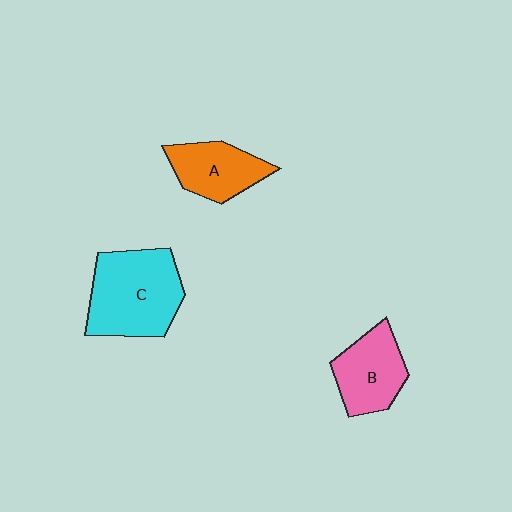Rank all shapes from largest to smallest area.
From largest to smallest: C (cyan), B (pink), A (orange).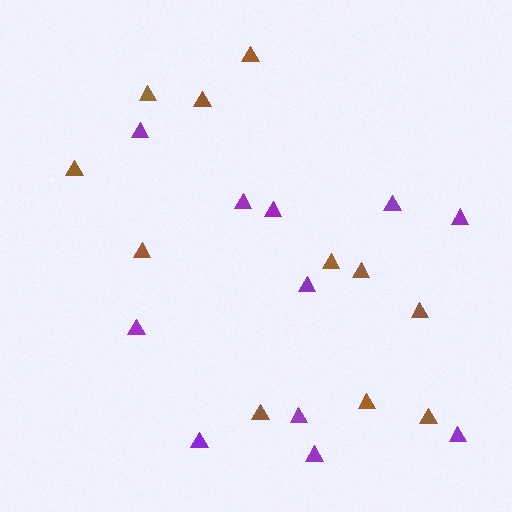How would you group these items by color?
There are 2 groups: one group of brown triangles (11) and one group of purple triangles (11).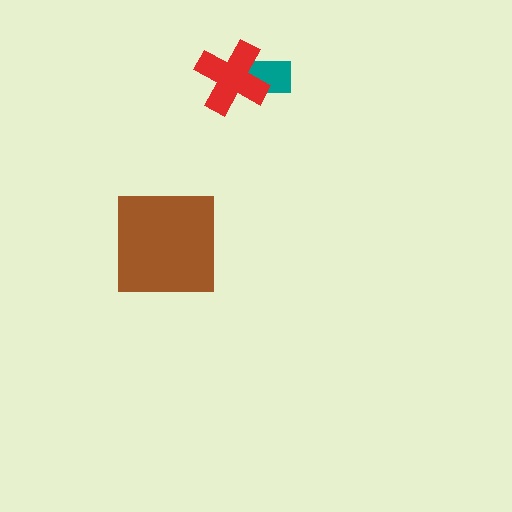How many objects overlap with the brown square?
0 objects overlap with the brown square.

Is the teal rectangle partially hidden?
Yes, it is partially covered by another shape.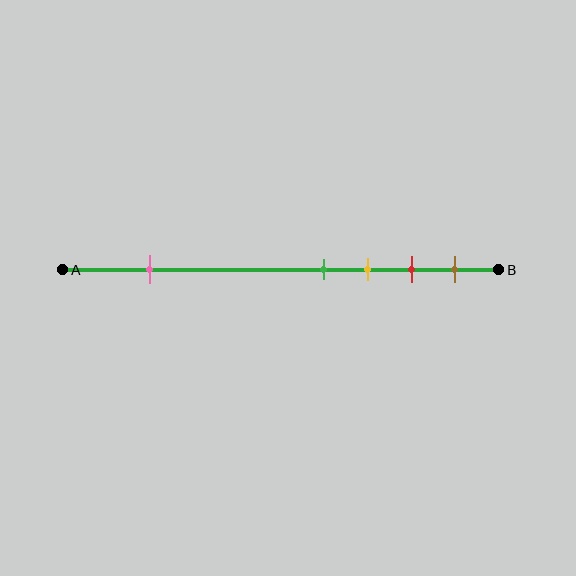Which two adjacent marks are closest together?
The green and yellow marks are the closest adjacent pair.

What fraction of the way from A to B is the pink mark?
The pink mark is approximately 20% (0.2) of the way from A to B.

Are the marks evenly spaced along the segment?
No, the marks are not evenly spaced.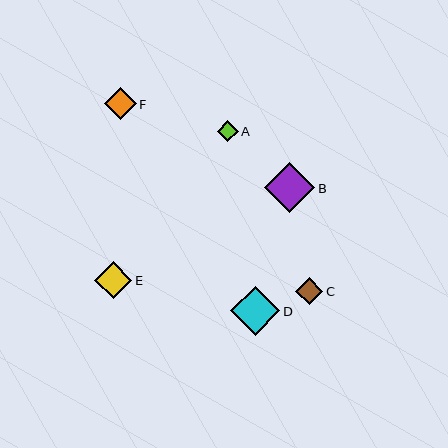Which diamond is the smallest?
Diamond A is the smallest with a size of approximately 21 pixels.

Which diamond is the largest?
Diamond B is the largest with a size of approximately 50 pixels.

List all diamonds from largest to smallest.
From largest to smallest: B, D, E, F, C, A.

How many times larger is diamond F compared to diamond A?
Diamond F is approximately 1.5 times the size of diamond A.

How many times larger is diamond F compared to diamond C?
Diamond F is approximately 1.2 times the size of diamond C.